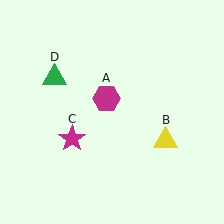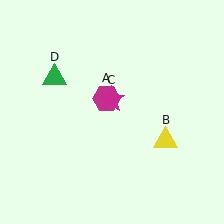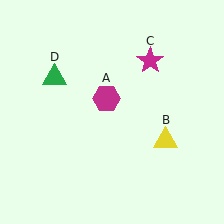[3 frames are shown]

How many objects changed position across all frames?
1 object changed position: magenta star (object C).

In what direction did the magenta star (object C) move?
The magenta star (object C) moved up and to the right.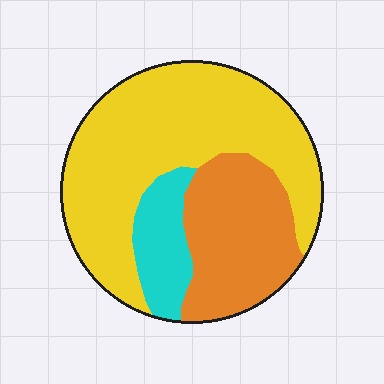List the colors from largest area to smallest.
From largest to smallest: yellow, orange, cyan.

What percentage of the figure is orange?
Orange takes up about one quarter (1/4) of the figure.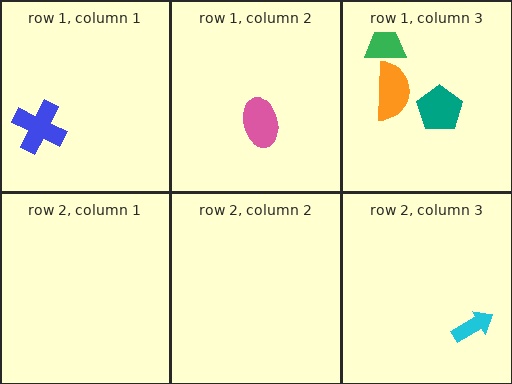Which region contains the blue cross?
The row 1, column 1 region.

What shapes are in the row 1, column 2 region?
The pink ellipse.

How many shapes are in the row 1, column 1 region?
1.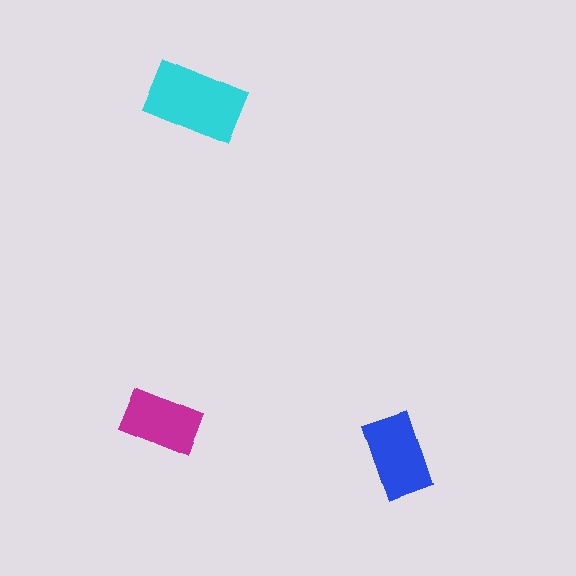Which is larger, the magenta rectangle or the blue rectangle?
The blue one.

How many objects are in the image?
There are 3 objects in the image.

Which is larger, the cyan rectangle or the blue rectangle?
The cyan one.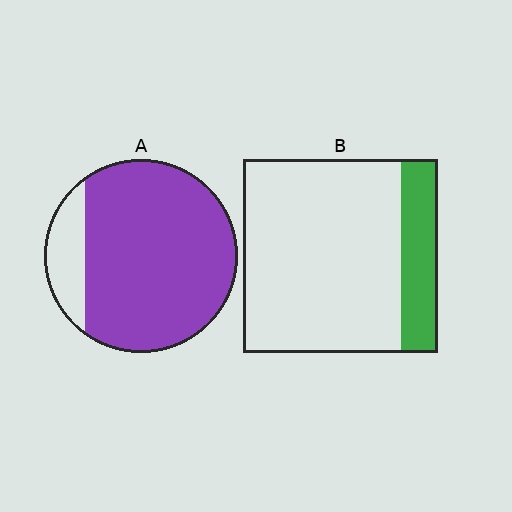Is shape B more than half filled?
No.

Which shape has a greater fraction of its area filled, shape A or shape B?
Shape A.